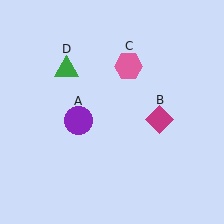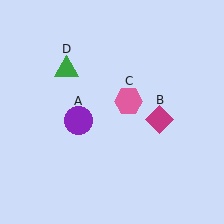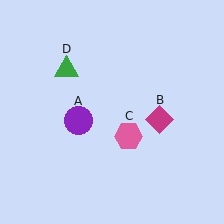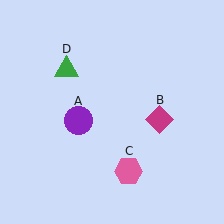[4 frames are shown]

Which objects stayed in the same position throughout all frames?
Purple circle (object A) and magenta diamond (object B) and green triangle (object D) remained stationary.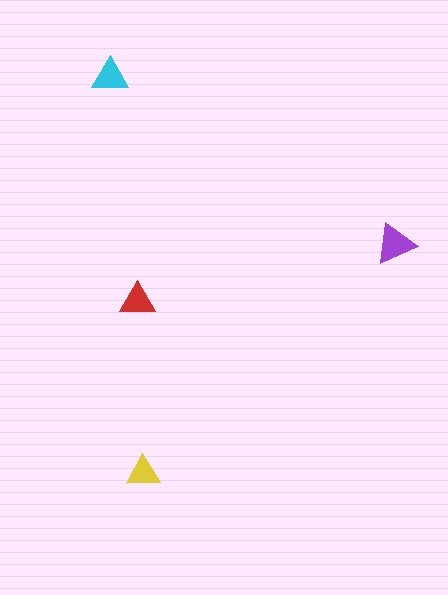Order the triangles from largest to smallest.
the purple one, the cyan one, the red one, the yellow one.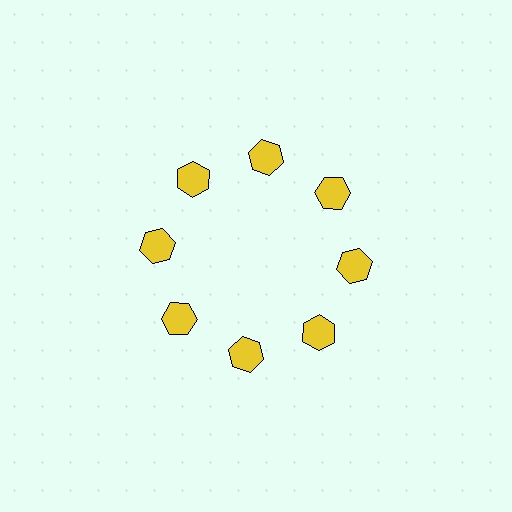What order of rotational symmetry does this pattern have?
This pattern has 8-fold rotational symmetry.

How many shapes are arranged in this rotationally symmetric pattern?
There are 8 shapes, arranged in 8 groups of 1.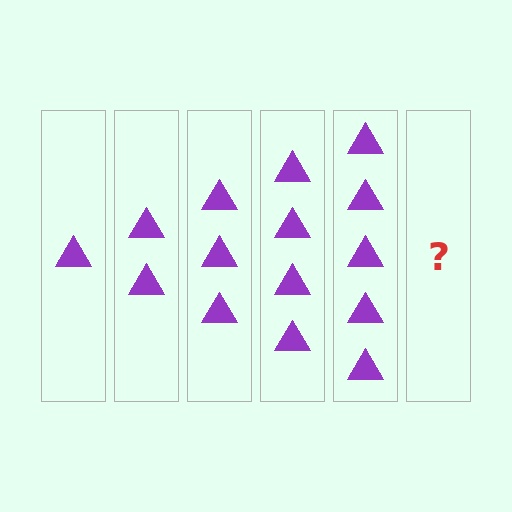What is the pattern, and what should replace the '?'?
The pattern is that each step adds one more triangle. The '?' should be 6 triangles.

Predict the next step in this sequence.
The next step is 6 triangles.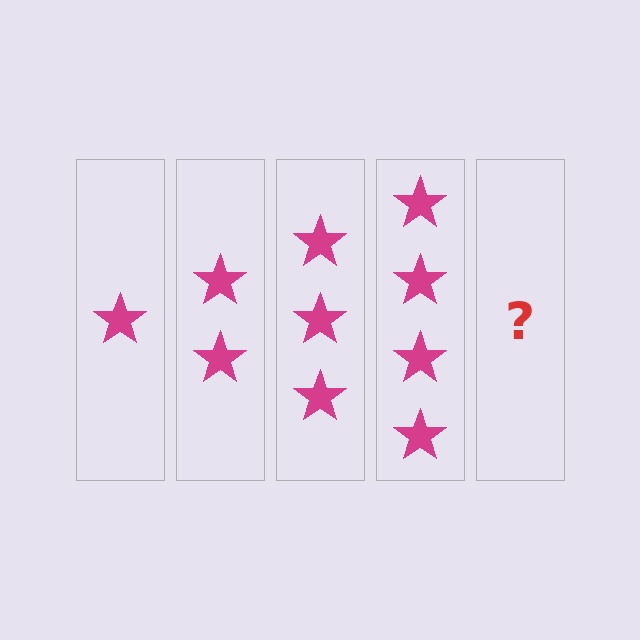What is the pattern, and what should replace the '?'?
The pattern is that each step adds one more star. The '?' should be 5 stars.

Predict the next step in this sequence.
The next step is 5 stars.